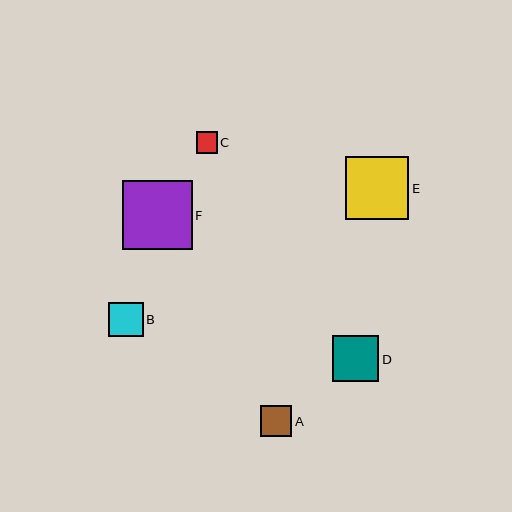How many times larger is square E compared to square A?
Square E is approximately 2.0 times the size of square A.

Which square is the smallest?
Square C is the smallest with a size of approximately 21 pixels.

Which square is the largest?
Square F is the largest with a size of approximately 69 pixels.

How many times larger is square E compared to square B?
Square E is approximately 1.8 times the size of square B.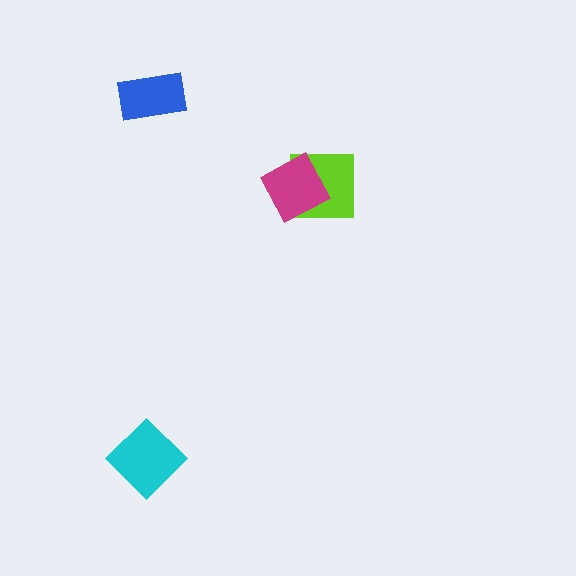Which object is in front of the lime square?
The magenta diamond is in front of the lime square.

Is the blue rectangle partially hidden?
No, no other shape covers it.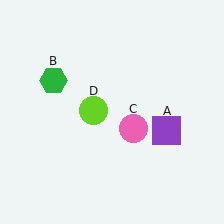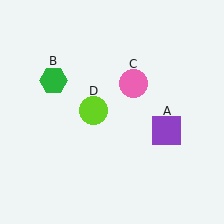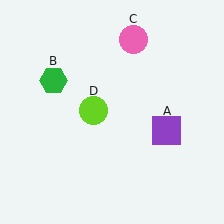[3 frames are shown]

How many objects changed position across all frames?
1 object changed position: pink circle (object C).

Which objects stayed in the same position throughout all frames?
Purple square (object A) and green hexagon (object B) and lime circle (object D) remained stationary.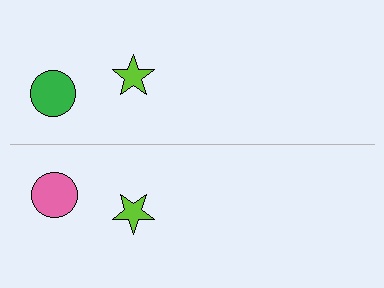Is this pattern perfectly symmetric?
No, the pattern is not perfectly symmetric. The pink circle on the bottom side breaks the symmetry — its mirror counterpart is green.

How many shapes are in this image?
There are 4 shapes in this image.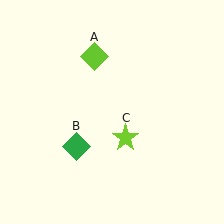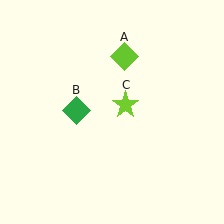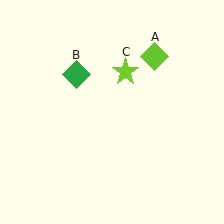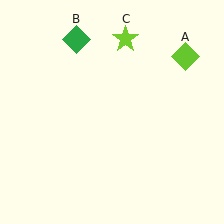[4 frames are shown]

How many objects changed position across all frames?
3 objects changed position: lime diamond (object A), green diamond (object B), lime star (object C).